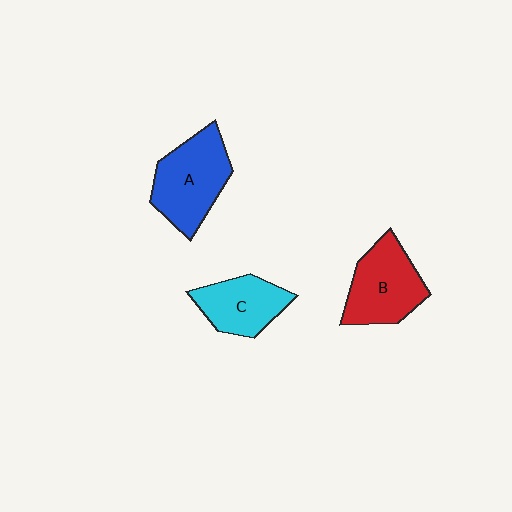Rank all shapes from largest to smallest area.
From largest to smallest: A (blue), B (red), C (cyan).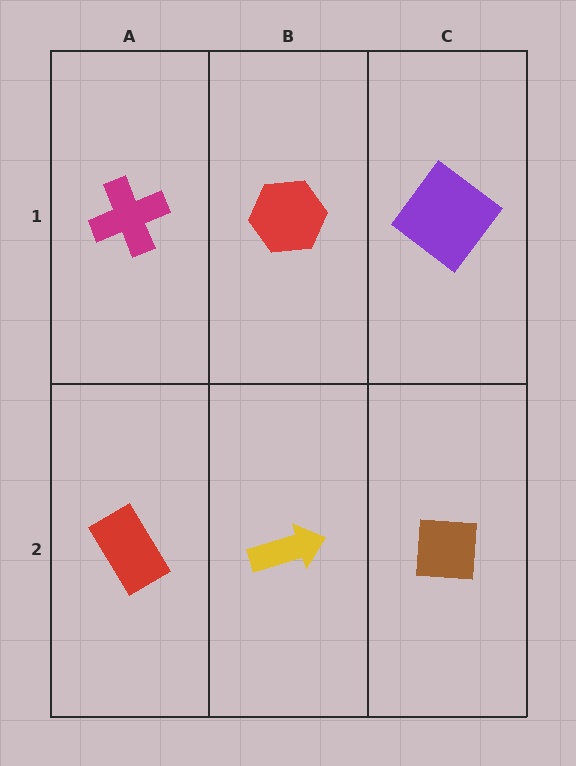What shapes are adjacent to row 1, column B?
A yellow arrow (row 2, column B), a magenta cross (row 1, column A), a purple diamond (row 1, column C).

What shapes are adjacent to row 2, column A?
A magenta cross (row 1, column A), a yellow arrow (row 2, column B).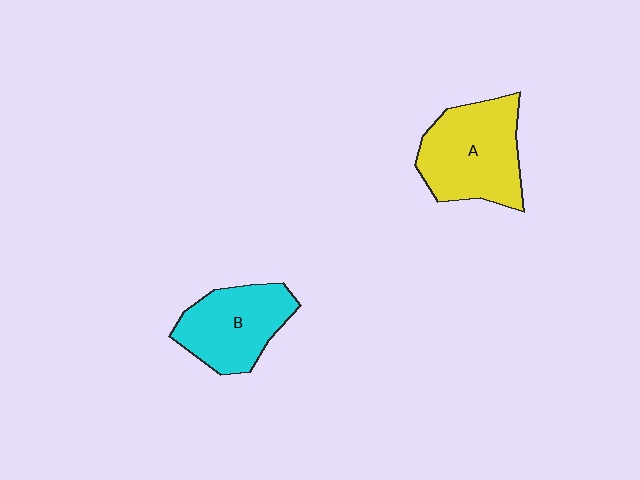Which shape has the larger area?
Shape A (yellow).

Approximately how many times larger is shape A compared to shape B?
Approximately 1.2 times.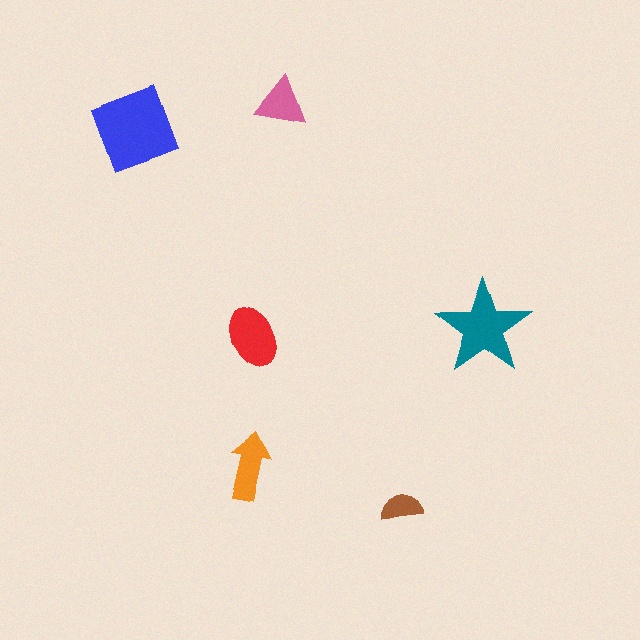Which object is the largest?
The blue diamond.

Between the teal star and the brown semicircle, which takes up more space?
The teal star.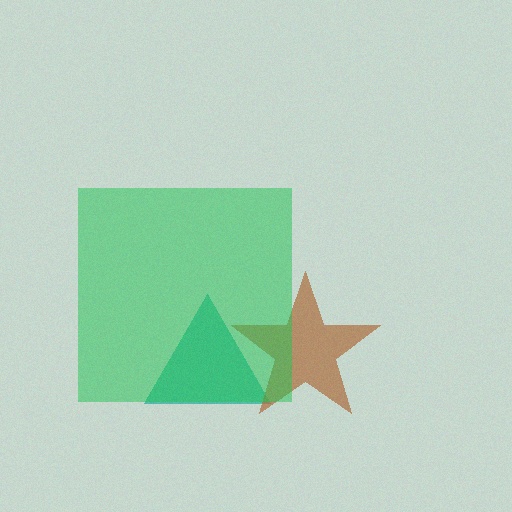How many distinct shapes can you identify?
There are 3 distinct shapes: a teal triangle, a brown star, a green square.